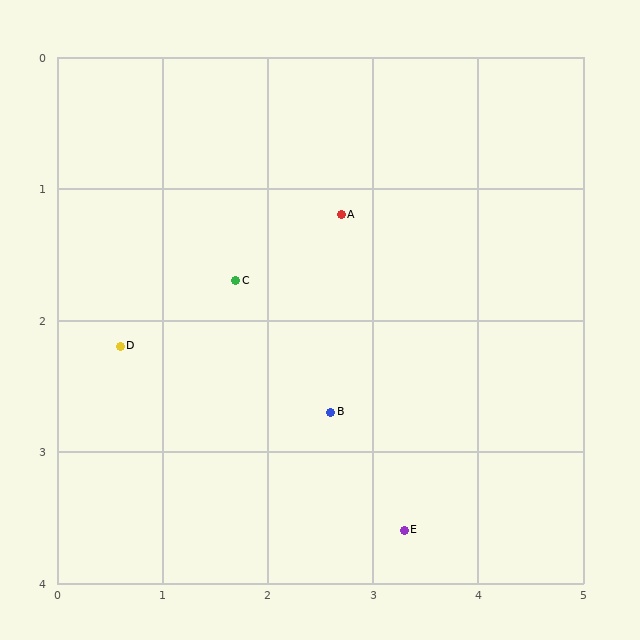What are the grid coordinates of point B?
Point B is at approximately (2.6, 2.7).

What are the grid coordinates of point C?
Point C is at approximately (1.7, 1.7).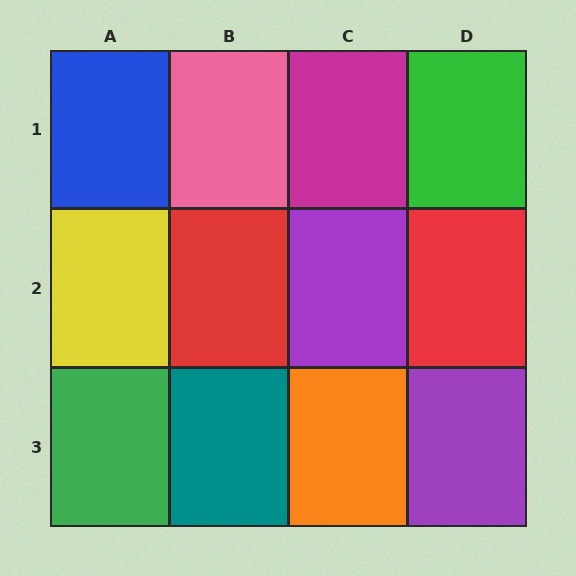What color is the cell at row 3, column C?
Orange.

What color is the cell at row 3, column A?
Green.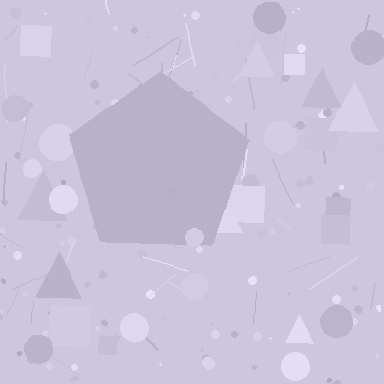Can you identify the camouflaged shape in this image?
The camouflaged shape is a pentagon.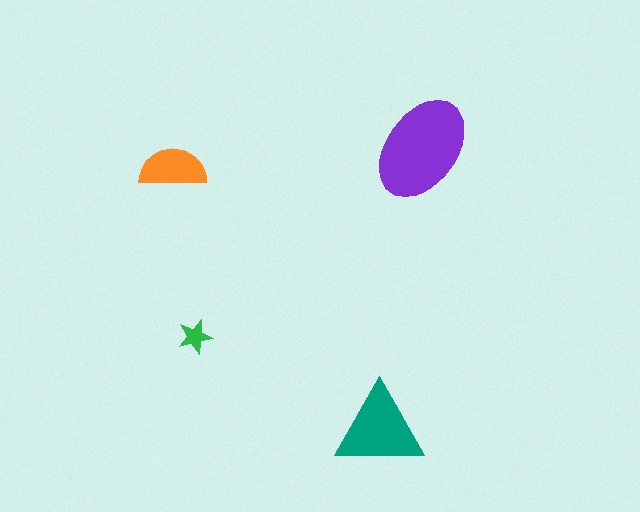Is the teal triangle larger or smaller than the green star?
Larger.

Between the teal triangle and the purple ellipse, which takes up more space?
The purple ellipse.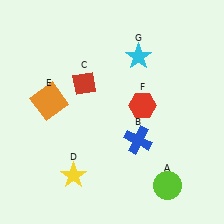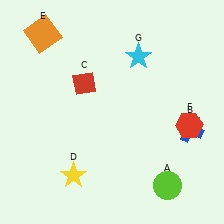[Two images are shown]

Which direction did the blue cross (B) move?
The blue cross (B) moved right.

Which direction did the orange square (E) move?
The orange square (E) moved up.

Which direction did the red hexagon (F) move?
The red hexagon (F) moved right.